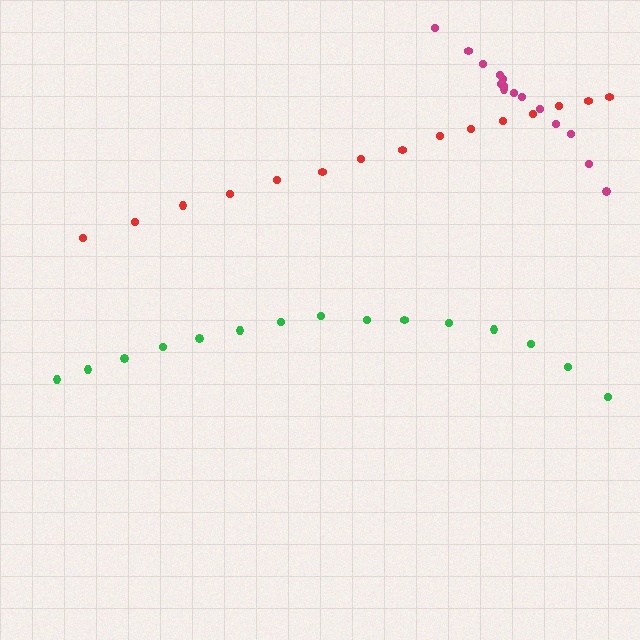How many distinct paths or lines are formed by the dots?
There are 3 distinct paths.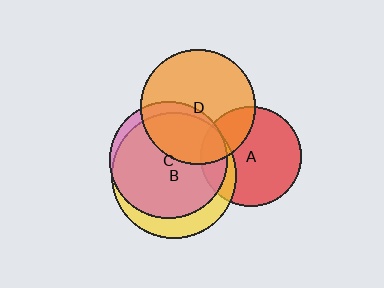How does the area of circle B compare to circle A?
Approximately 1.6 times.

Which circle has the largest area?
Circle B (yellow).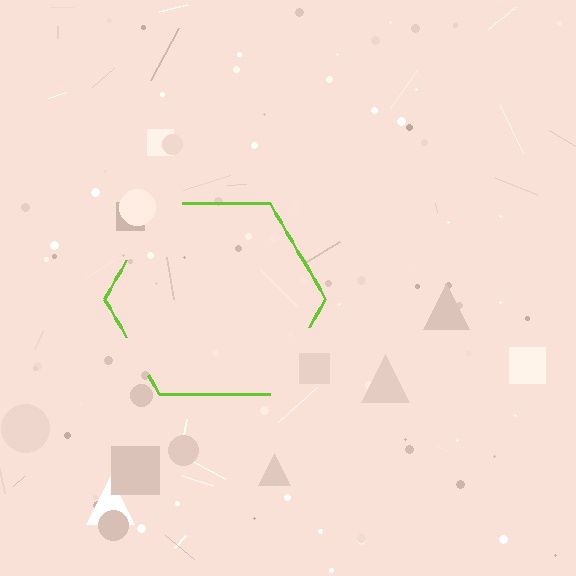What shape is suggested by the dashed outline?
The dashed outline suggests a hexagon.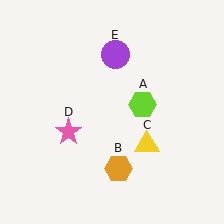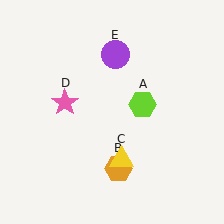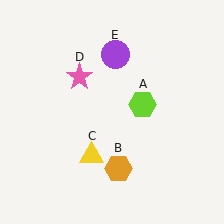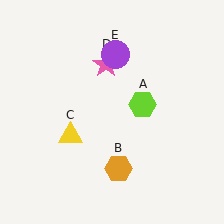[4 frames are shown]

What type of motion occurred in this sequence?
The yellow triangle (object C), pink star (object D) rotated clockwise around the center of the scene.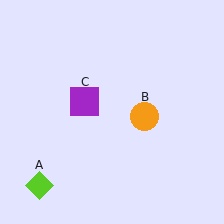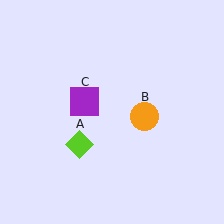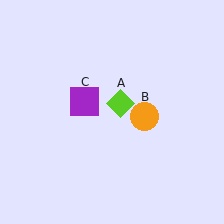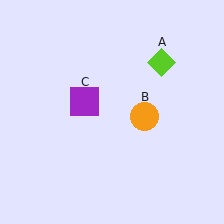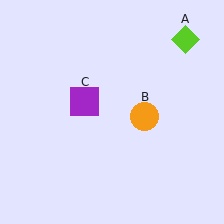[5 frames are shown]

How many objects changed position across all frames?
1 object changed position: lime diamond (object A).